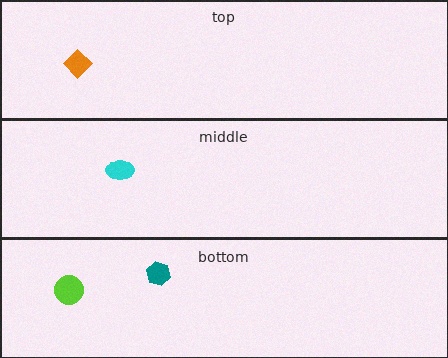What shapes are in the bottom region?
The teal hexagon, the lime circle.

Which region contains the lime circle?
The bottom region.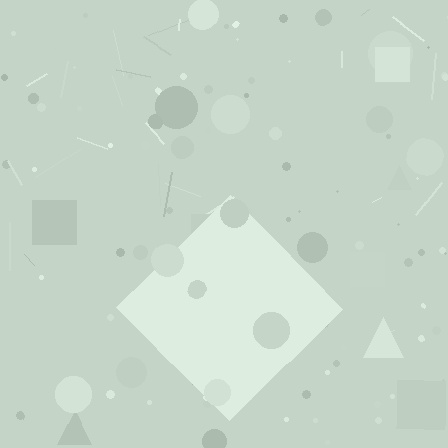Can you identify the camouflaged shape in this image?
The camouflaged shape is a diamond.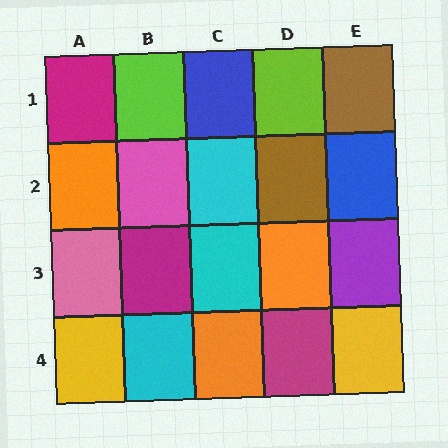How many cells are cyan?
3 cells are cyan.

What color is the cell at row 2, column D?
Brown.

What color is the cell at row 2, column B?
Pink.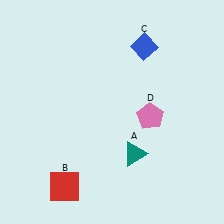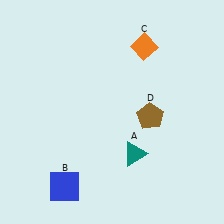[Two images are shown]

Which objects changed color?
B changed from red to blue. C changed from blue to orange. D changed from pink to brown.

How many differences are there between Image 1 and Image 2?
There are 3 differences between the two images.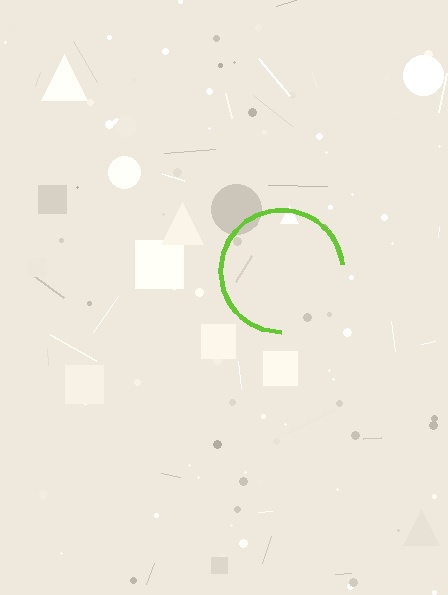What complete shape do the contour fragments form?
The contour fragments form a circle.